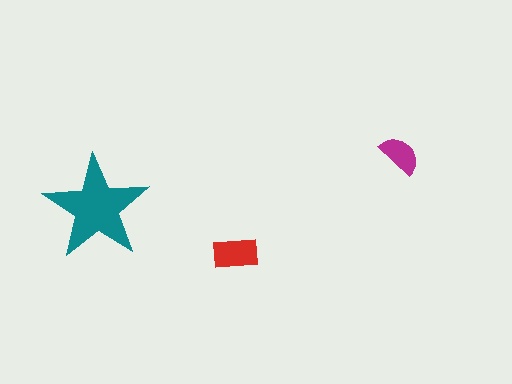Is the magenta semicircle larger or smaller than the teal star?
Smaller.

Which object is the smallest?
The magenta semicircle.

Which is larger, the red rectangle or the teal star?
The teal star.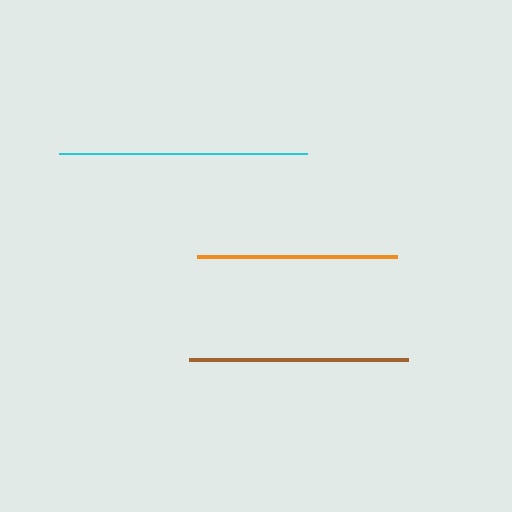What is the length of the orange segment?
The orange segment is approximately 199 pixels long.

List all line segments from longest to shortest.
From longest to shortest: cyan, brown, orange.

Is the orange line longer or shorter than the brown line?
The brown line is longer than the orange line.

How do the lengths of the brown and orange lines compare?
The brown and orange lines are approximately the same length.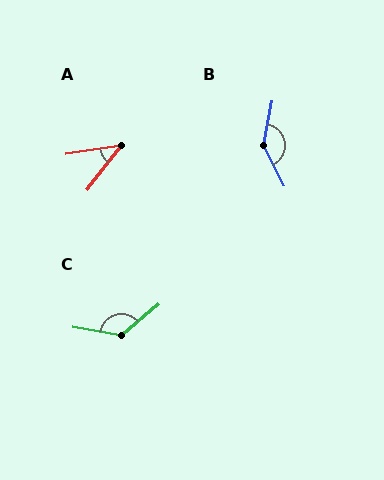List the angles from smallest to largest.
A (44°), C (130°), B (142°).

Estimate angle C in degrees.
Approximately 130 degrees.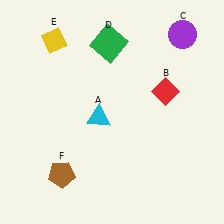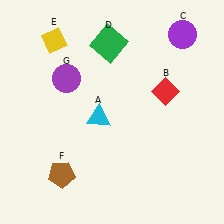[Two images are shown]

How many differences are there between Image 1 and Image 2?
There is 1 difference between the two images.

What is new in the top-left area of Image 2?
A purple circle (G) was added in the top-left area of Image 2.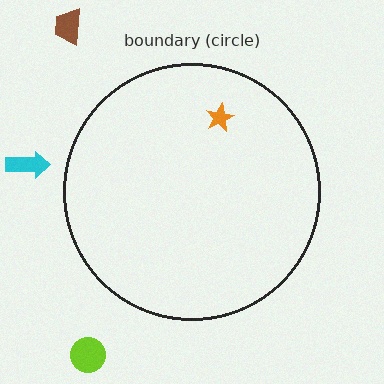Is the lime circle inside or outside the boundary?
Outside.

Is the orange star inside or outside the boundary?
Inside.